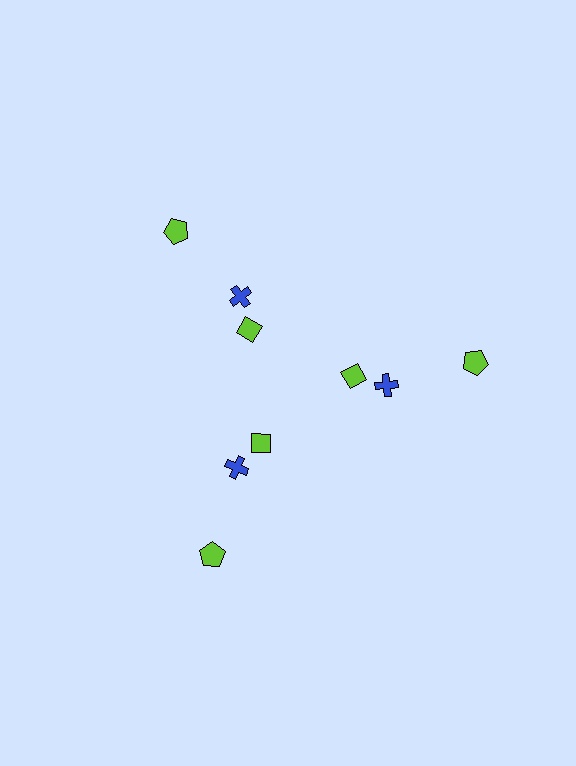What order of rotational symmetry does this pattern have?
This pattern has 3-fold rotational symmetry.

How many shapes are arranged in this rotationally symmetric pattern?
There are 9 shapes, arranged in 3 groups of 3.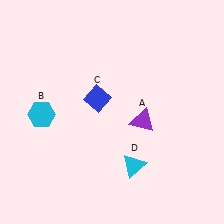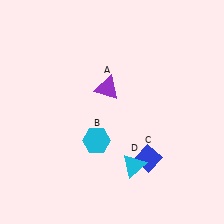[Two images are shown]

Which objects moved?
The objects that moved are: the purple triangle (A), the cyan hexagon (B), the blue diamond (C).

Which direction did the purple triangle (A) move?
The purple triangle (A) moved left.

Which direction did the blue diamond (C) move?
The blue diamond (C) moved down.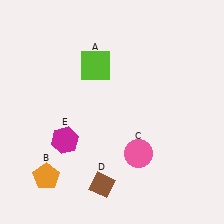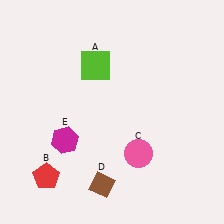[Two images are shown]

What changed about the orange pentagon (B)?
In Image 1, B is orange. In Image 2, it changed to red.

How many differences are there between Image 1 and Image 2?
There is 1 difference between the two images.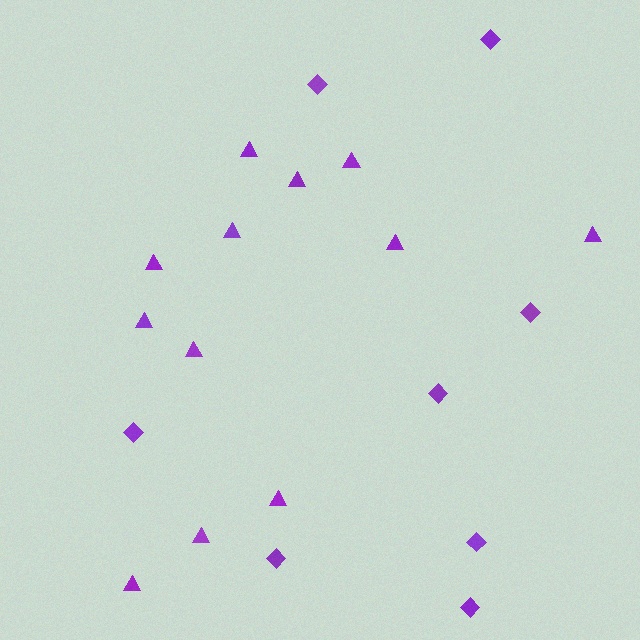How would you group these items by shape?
There are 2 groups: one group of triangles (12) and one group of diamonds (8).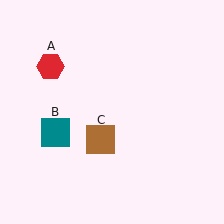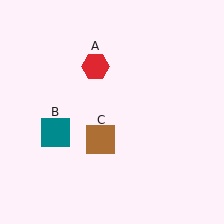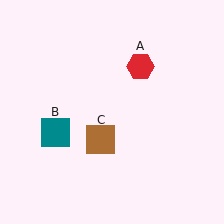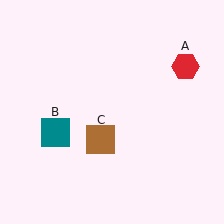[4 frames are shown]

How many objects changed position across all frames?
1 object changed position: red hexagon (object A).